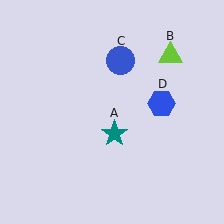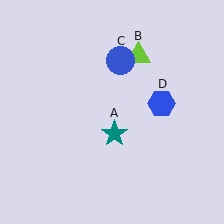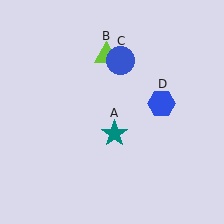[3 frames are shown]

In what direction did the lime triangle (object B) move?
The lime triangle (object B) moved left.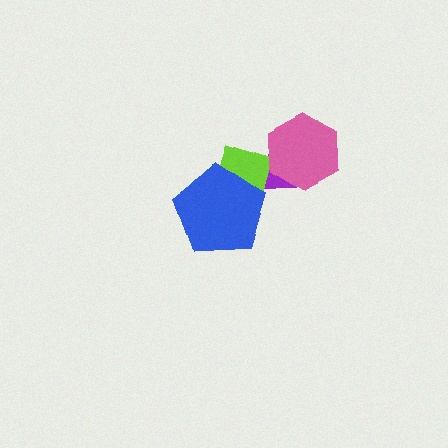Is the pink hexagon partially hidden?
No, no other shape covers it.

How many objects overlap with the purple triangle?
3 objects overlap with the purple triangle.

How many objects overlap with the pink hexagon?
2 objects overlap with the pink hexagon.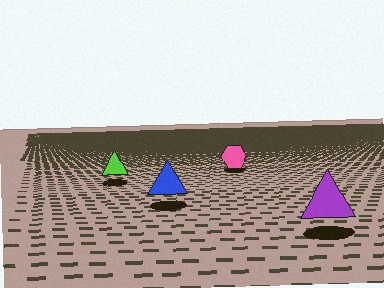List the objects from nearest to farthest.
From nearest to farthest: the purple triangle, the blue triangle, the lime triangle, the pink hexagon.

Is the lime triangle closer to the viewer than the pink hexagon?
Yes. The lime triangle is closer — you can tell from the texture gradient: the ground texture is coarser near it.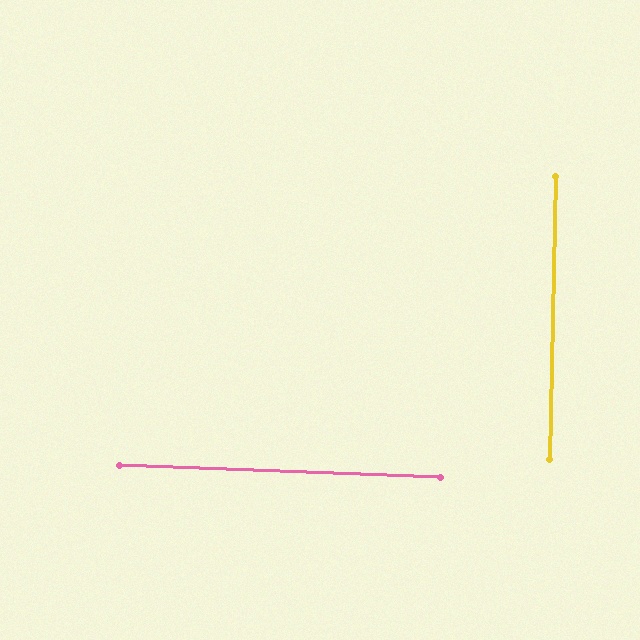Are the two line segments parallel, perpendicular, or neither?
Perpendicular — they meet at approximately 89°.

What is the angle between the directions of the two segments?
Approximately 89 degrees.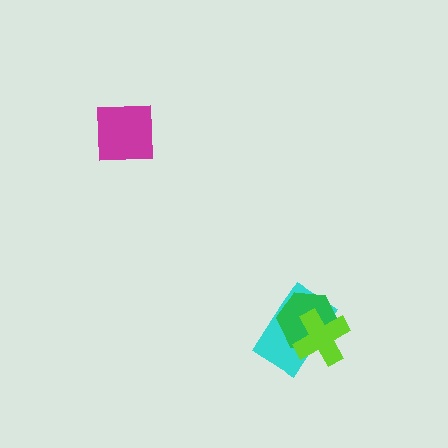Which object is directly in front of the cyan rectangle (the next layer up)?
The green hexagon is directly in front of the cyan rectangle.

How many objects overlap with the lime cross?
2 objects overlap with the lime cross.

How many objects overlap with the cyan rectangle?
2 objects overlap with the cyan rectangle.